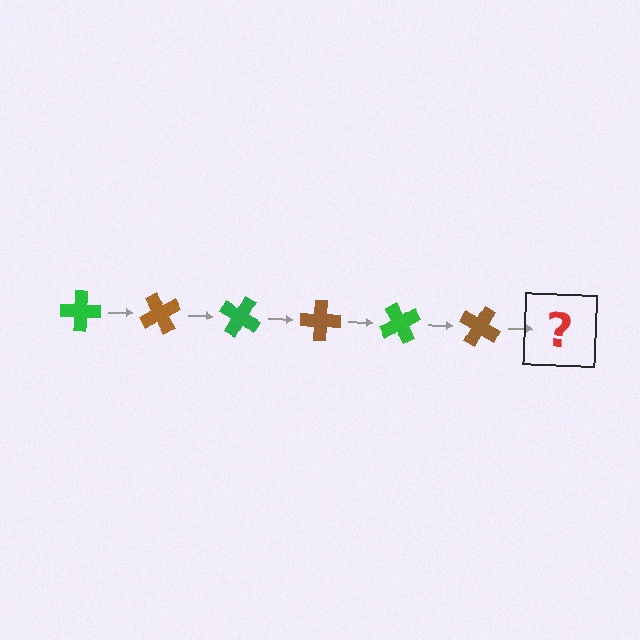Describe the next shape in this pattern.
It should be a green cross, rotated 360 degrees from the start.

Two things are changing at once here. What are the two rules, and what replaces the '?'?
The two rules are that it rotates 60 degrees each step and the color cycles through green and brown. The '?' should be a green cross, rotated 360 degrees from the start.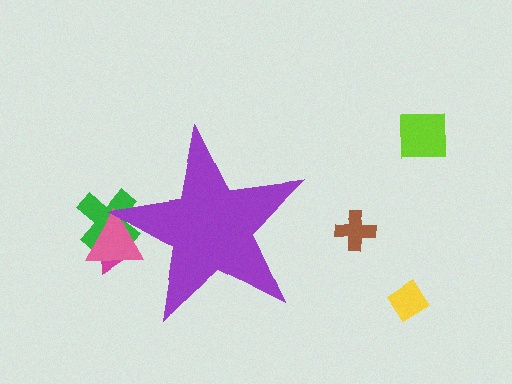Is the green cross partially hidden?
Yes, the green cross is partially hidden behind the purple star.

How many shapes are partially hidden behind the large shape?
3 shapes are partially hidden.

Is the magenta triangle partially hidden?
Yes, the magenta triangle is partially hidden behind the purple star.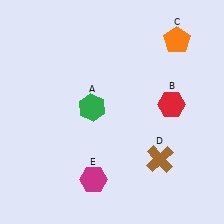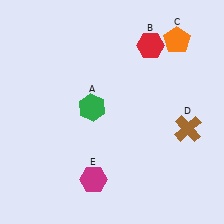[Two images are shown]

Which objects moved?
The objects that moved are: the red hexagon (B), the brown cross (D).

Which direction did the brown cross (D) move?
The brown cross (D) moved up.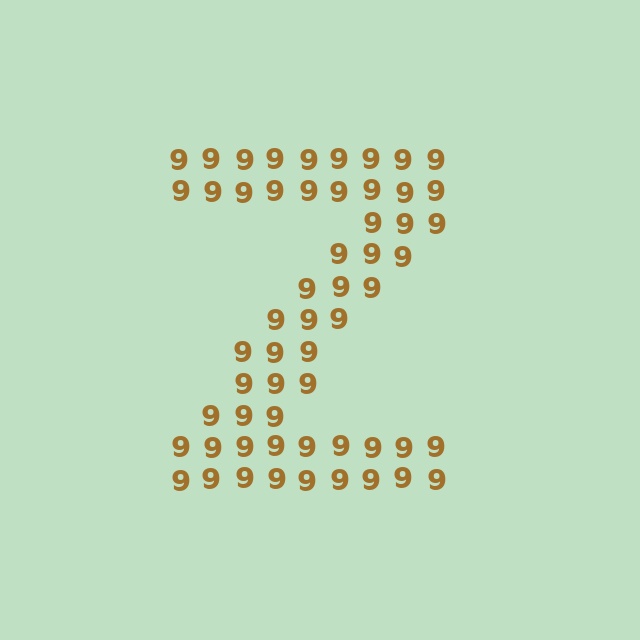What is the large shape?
The large shape is the letter Z.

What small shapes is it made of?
It is made of small digit 9's.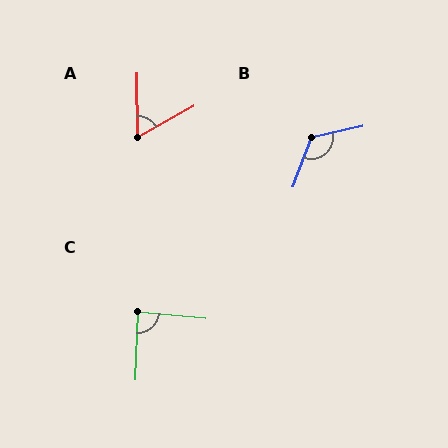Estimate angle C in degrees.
Approximately 87 degrees.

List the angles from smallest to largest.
A (62°), C (87°), B (123°).